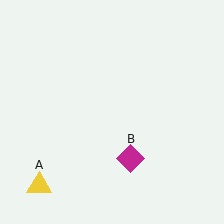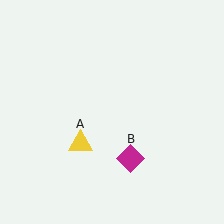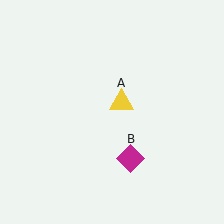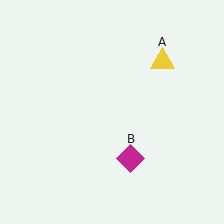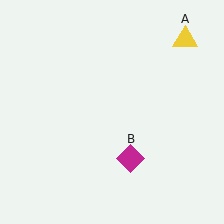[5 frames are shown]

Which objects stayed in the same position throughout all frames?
Magenta diamond (object B) remained stationary.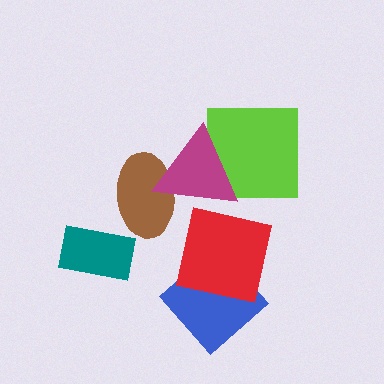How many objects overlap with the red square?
1 object overlaps with the red square.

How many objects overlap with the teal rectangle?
0 objects overlap with the teal rectangle.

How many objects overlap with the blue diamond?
1 object overlaps with the blue diamond.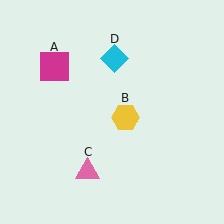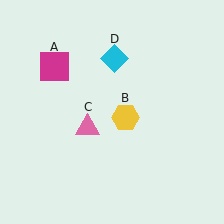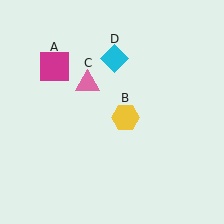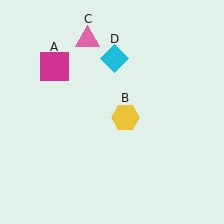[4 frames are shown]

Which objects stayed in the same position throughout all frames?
Magenta square (object A) and yellow hexagon (object B) and cyan diamond (object D) remained stationary.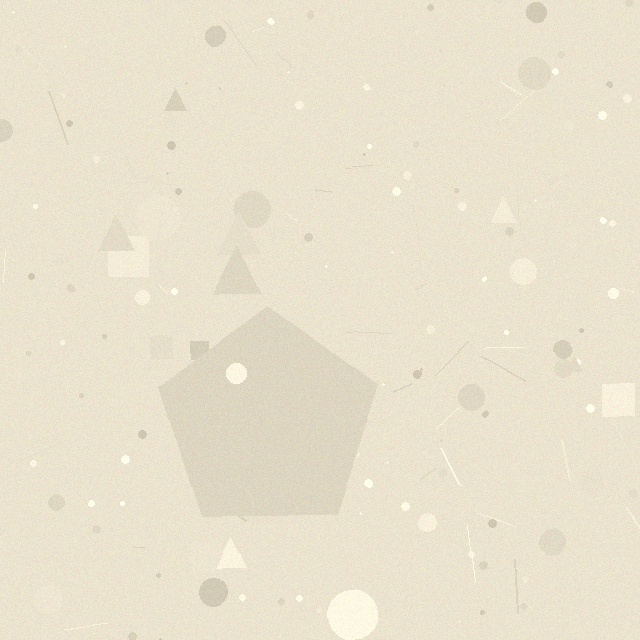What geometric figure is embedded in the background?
A pentagon is embedded in the background.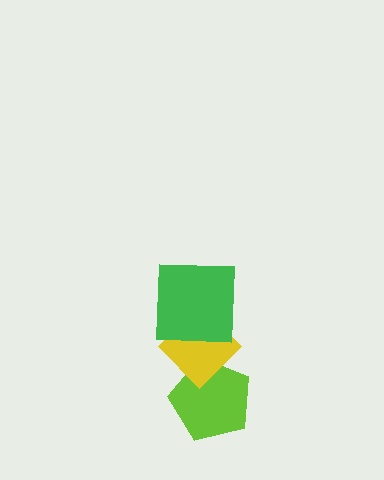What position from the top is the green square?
The green square is 1st from the top.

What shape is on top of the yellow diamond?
The green square is on top of the yellow diamond.